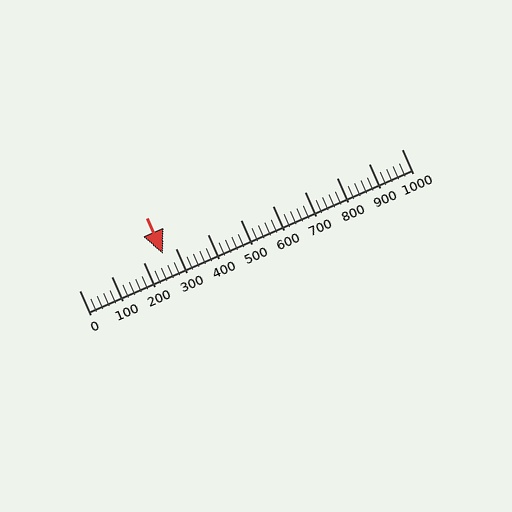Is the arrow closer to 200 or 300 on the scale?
The arrow is closer to 300.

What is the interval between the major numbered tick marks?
The major tick marks are spaced 100 units apart.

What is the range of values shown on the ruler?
The ruler shows values from 0 to 1000.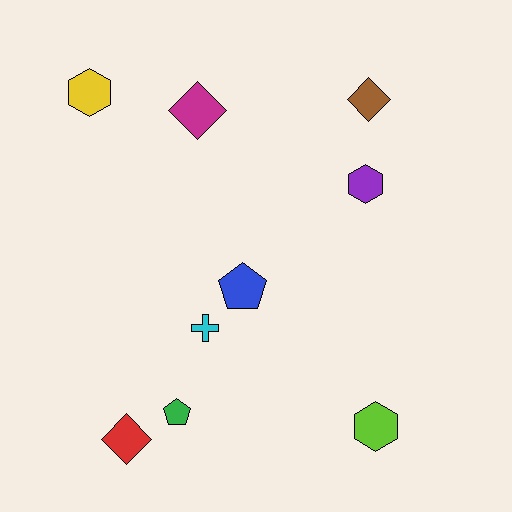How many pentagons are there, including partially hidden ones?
There are 2 pentagons.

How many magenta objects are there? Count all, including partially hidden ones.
There is 1 magenta object.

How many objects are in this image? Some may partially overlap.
There are 9 objects.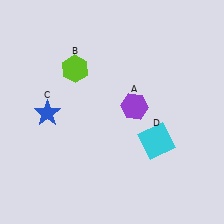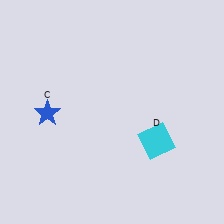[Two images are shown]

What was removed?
The purple hexagon (A), the lime hexagon (B) were removed in Image 2.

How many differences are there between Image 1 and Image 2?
There are 2 differences between the two images.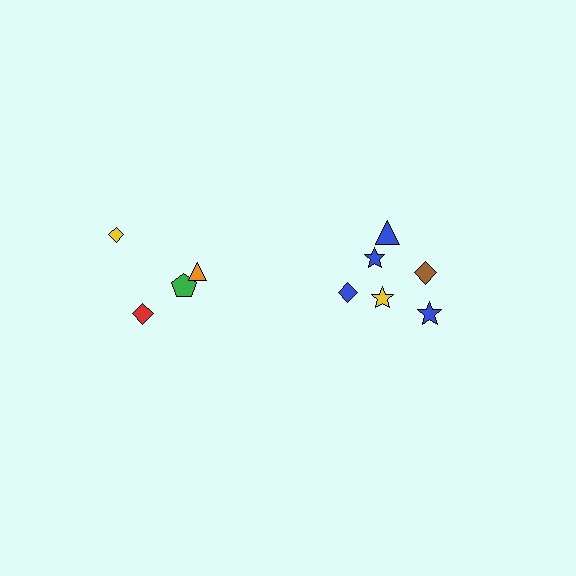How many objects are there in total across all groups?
There are 10 objects.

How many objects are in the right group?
There are 6 objects.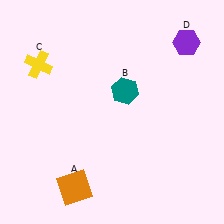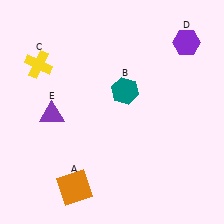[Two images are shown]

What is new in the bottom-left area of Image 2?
A purple triangle (E) was added in the bottom-left area of Image 2.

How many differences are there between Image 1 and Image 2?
There is 1 difference between the two images.